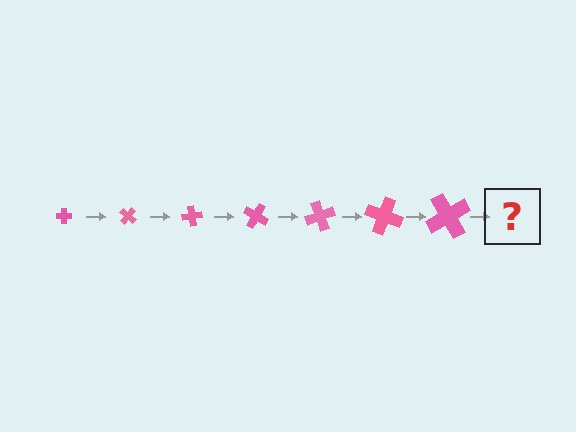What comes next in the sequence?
The next element should be a cross, larger than the previous one and rotated 280 degrees from the start.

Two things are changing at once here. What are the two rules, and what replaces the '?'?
The two rules are that the cross grows larger each step and it rotates 40 degrees each step. The '?' should be a cross, larger than the previous one and rotated 280 degrees from the start.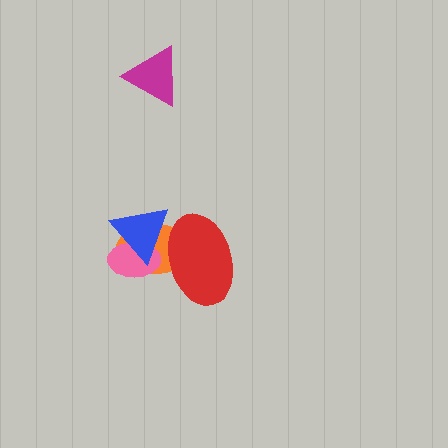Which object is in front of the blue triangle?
The red ellipse is in front of the blue triangle.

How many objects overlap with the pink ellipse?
3 objects overlap with the pink ellipse.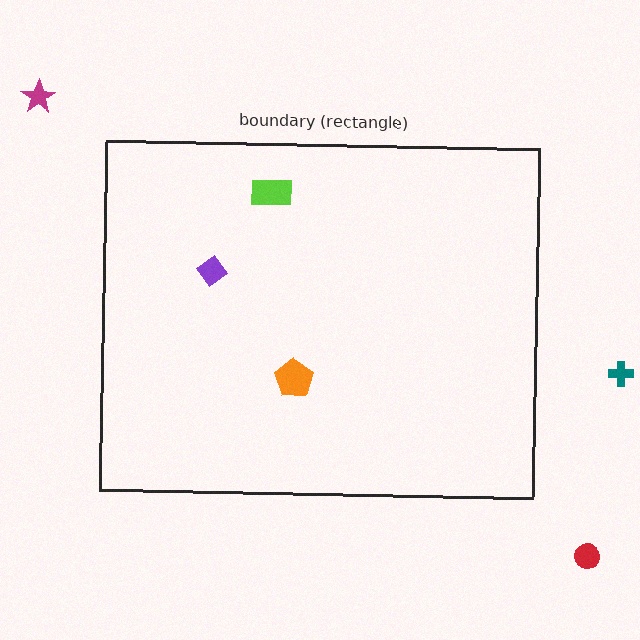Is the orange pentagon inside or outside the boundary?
Inside.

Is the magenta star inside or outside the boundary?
Outside.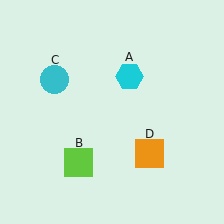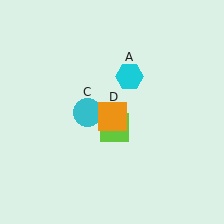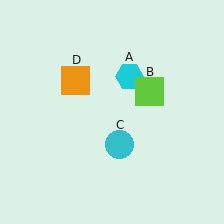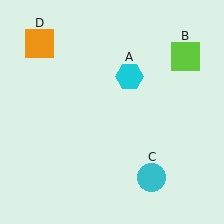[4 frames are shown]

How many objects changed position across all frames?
3 objects changed position: lime square (object B), cyan circle (object C), orange square (object D).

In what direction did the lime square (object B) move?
The lime square (object B) moved up and to the right.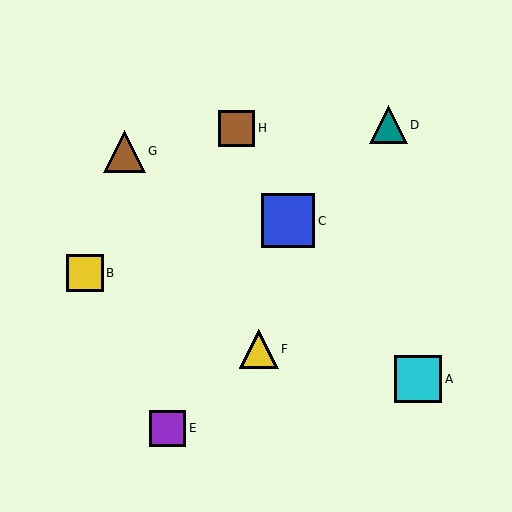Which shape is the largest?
The blue square (labeled C) is the largest.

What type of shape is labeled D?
Shape D is a teal triangle.